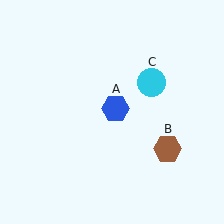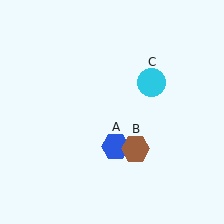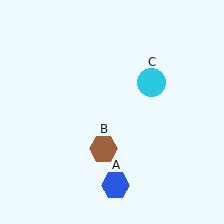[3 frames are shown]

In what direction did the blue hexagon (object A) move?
The blue hexagon (object A) moved down.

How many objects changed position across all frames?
2 objects changed position: blue hexagon (object A), brown hexagon (object B).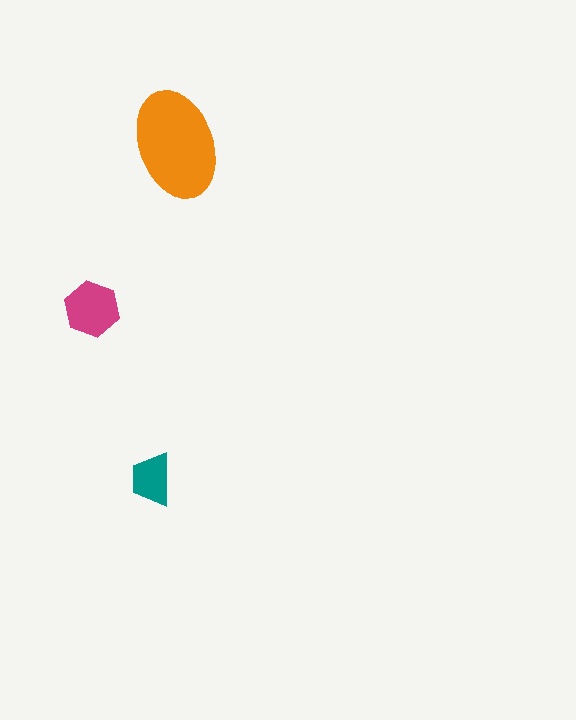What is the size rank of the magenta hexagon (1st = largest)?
2nd.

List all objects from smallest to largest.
The teal trapezoid, the magenta hexagon, the orange ellipse.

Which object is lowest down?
The teal trapezoid is bottommost.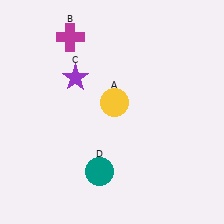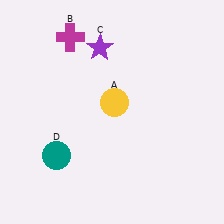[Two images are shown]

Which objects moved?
The objects that moved are: the purple star (C), the teal circle (D).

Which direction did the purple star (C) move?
The purple star (C) moved up.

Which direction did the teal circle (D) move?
The teal circle (D) moved left.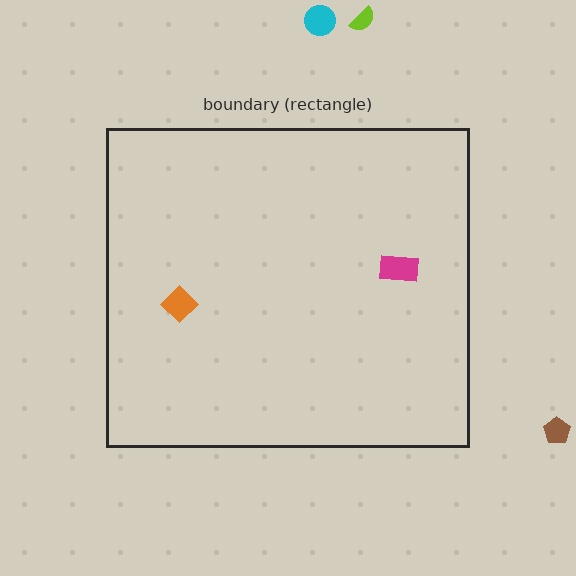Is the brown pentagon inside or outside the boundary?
Outside.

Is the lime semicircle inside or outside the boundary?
Outside.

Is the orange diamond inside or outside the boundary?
Inside.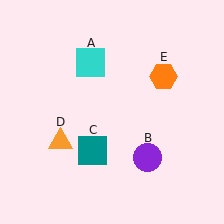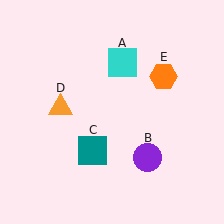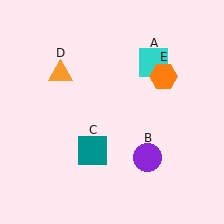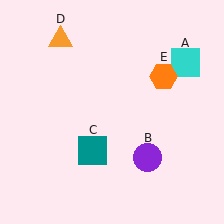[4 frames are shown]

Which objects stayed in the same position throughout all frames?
Purple circle (object B) and teal square (object C) and orange hexagon (object E) remained stationary.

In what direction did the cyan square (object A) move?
The cyan square (object A) moved right.